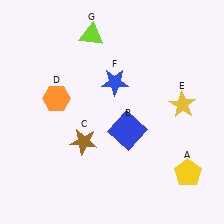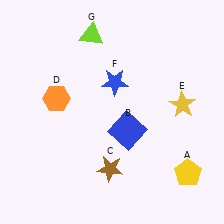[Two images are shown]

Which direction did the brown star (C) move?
The brown star (C) moved down.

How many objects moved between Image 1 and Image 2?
1 object moved between the two images.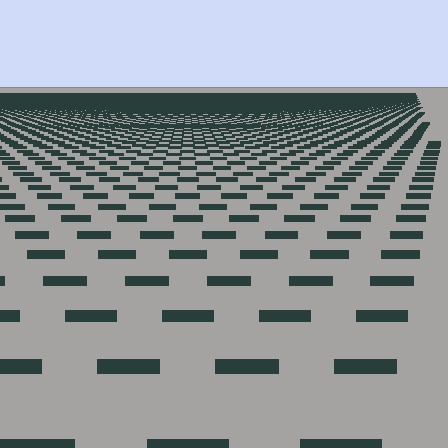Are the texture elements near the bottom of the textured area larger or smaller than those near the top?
Larger. Near the bottom, elements are closer to the viewer and appear at a bigger on-screen size.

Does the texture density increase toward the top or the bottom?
Density increases toward the top.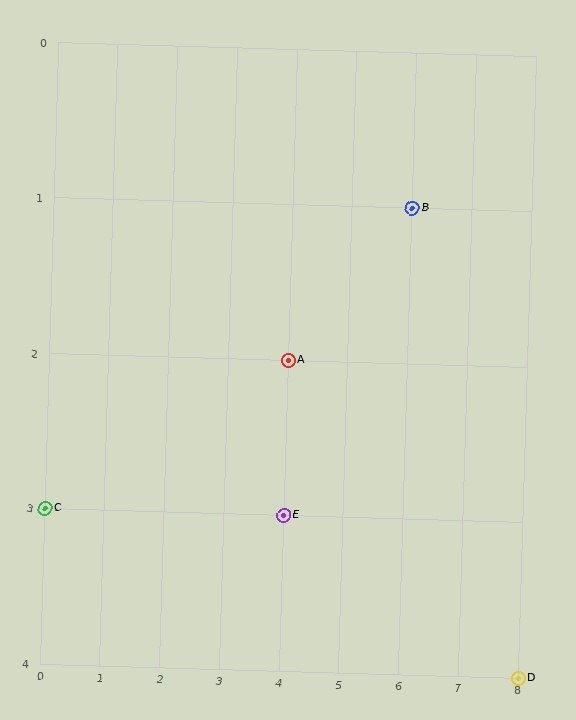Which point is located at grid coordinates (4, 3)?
Point E is at (4, 3).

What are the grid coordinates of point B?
Point B is at grid coordinates (6, 1).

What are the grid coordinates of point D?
Point D is at grid coordinates (8, 4).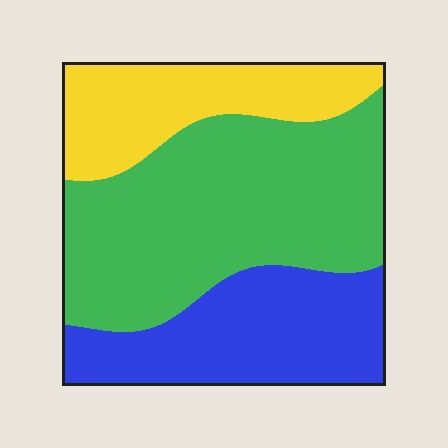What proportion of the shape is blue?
Blue covers 28% of the shape.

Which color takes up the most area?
Green, at roughly 50%.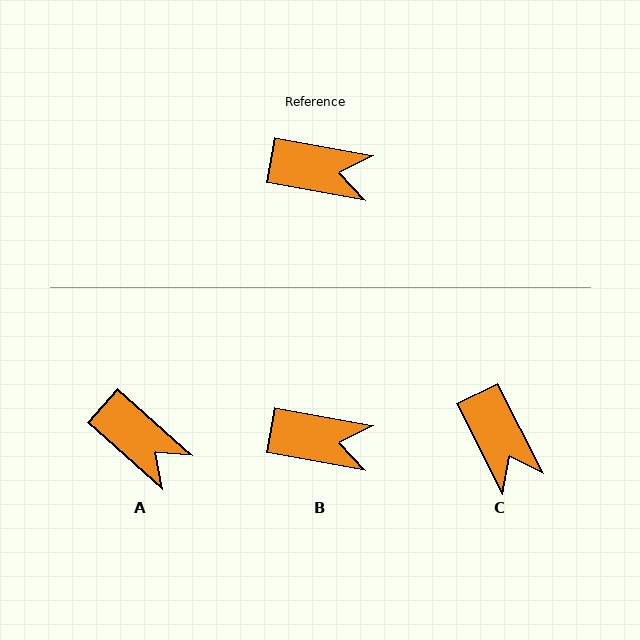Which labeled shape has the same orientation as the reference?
B.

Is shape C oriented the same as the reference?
No, it is off by about 53 degrees.